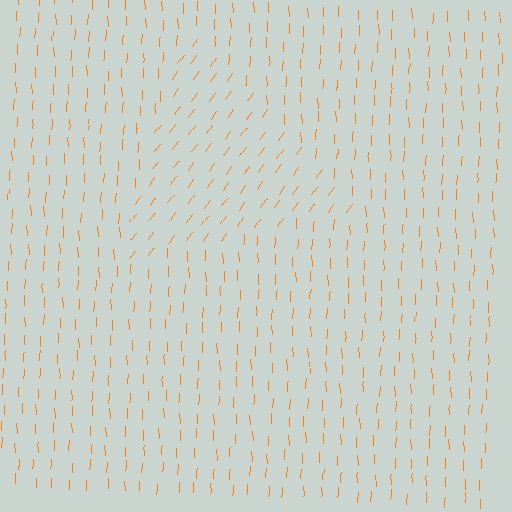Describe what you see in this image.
The image is filled with small orange line segments. A triangle region in the image has lines oriented differently from the surrounding lines, creating a visible texture boundary.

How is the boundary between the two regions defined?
The boundary is defined purely by a change in line orientation (approximately 36 degrees difference). All lines are the same color and thickness.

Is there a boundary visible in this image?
Yes, there is a texture boundary formed by a change in line orientation.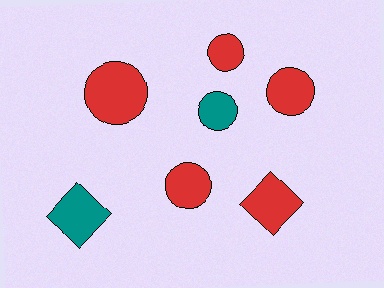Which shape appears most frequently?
Circle, with 5 objects.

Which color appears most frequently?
Red, with 5 objects.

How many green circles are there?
There are no green circles.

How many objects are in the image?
There are 7 objects.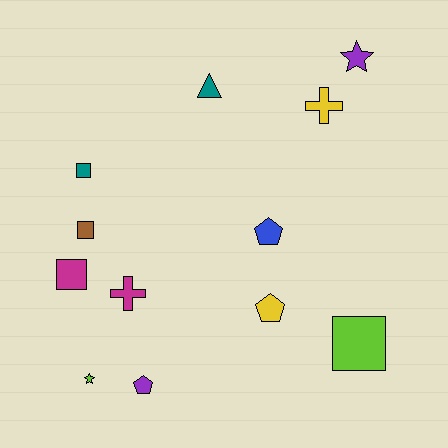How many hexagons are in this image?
There are no hexagons.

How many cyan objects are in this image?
There are no cyan objects.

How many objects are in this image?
There are 12 objects.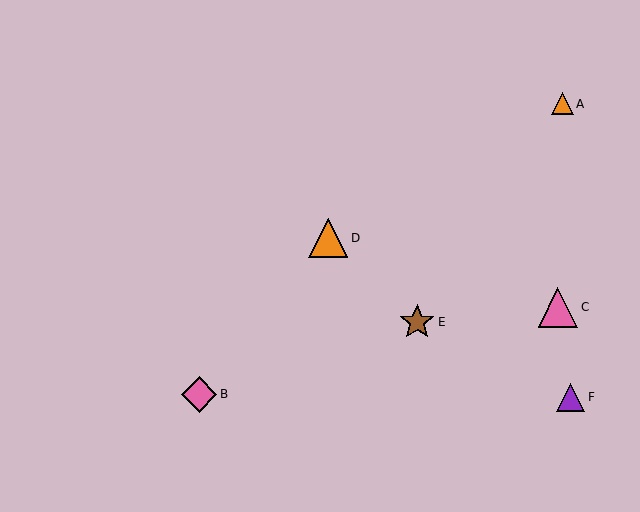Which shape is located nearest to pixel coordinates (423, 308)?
The brown star (labeled E) at (417, 322) is nearest to that location.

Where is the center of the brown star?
The center of the brown star is at (417, 322).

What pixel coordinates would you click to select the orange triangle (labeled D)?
Click at (328, 238) to select the orange triangle D.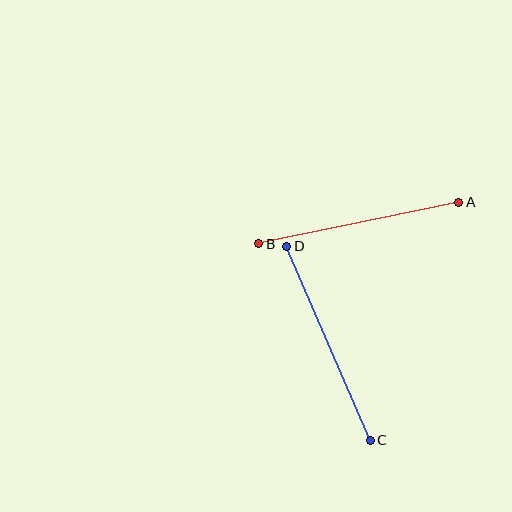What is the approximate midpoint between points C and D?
The midpoint is at approximately (329, 343) pixels.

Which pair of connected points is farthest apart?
Points C and D are farthest apart.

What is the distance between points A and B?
The distance is approximately 204 pixels.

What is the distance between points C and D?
The distance is approximately 211 pixels.